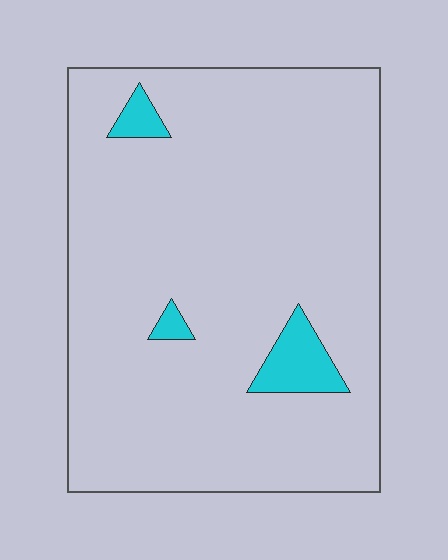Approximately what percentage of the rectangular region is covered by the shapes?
Approximately 5%.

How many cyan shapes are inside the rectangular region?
3.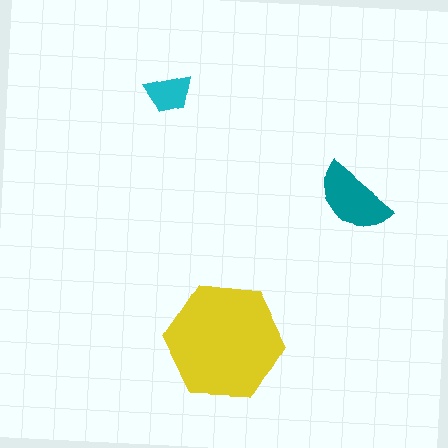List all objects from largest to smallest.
The yellow hexagon, the teal semicircle, the cyan trapezoid.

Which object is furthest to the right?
The teal semicircle is rightmost.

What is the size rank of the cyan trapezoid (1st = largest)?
3rd.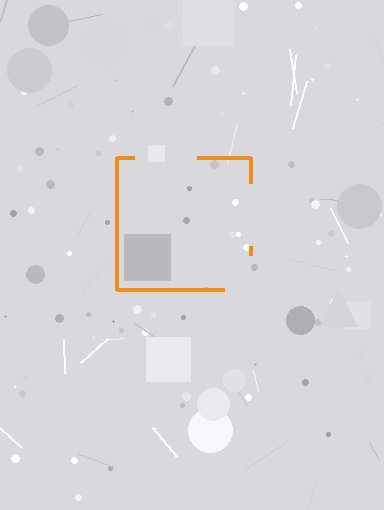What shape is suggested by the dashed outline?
The dashed outline suggests a square.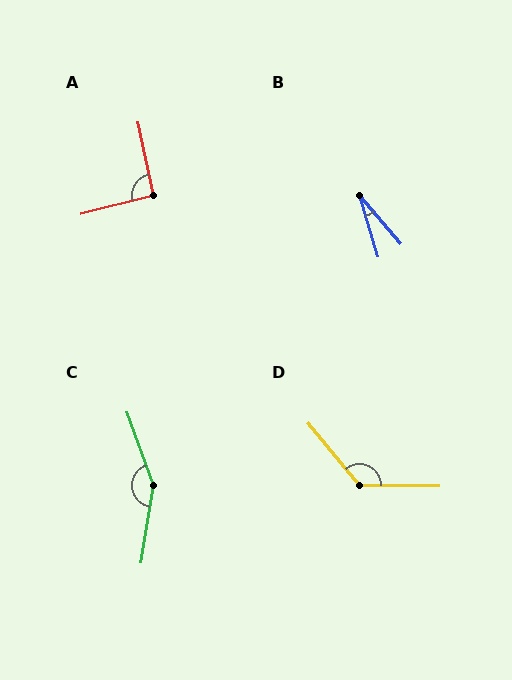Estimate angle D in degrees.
Approximately 129 degrees.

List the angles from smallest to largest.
B (24°), A (92°), D (129°), C (152°).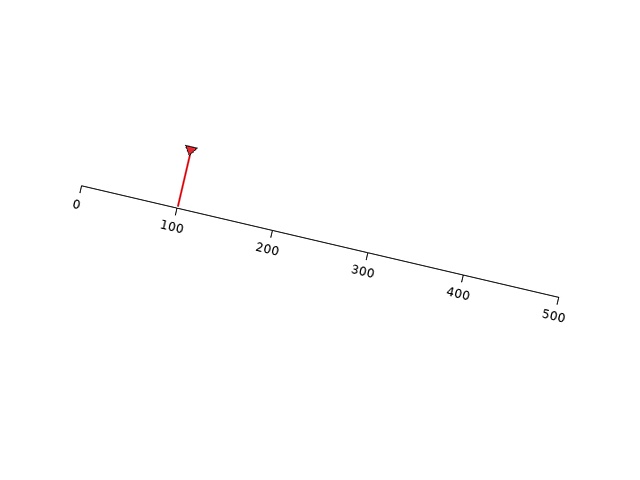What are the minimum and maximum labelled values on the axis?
The axis runs from 0 to 500.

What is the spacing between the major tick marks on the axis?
The major ticks are spaced 100 apart.